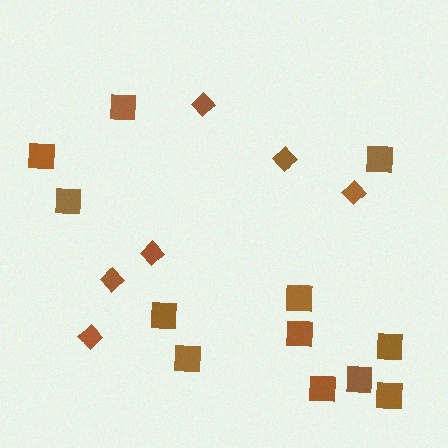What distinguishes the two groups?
There are 2 groups: one group of squares (12) and one group of diamonds (6).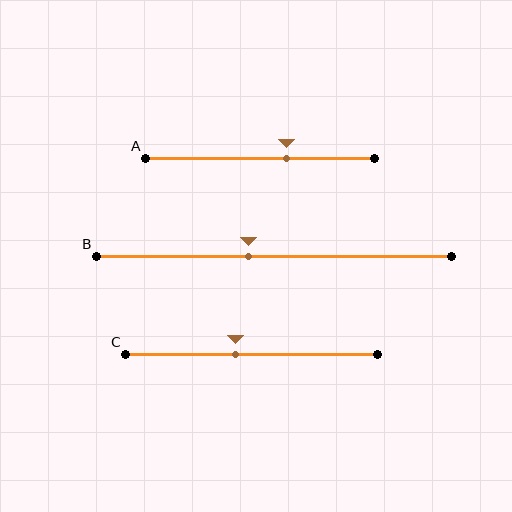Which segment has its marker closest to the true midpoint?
Segment C has its marker closest to the true midpoint.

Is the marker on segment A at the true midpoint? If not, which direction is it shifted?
No, the marker on segment A is shifted to the right by about 11% of the segment length.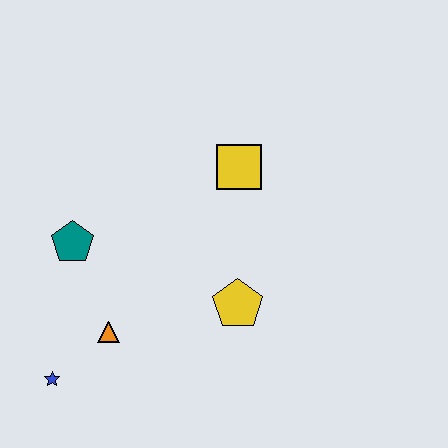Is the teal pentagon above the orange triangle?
Yes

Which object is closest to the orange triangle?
The blue star is closest to the orange triangle.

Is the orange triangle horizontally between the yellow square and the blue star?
Yes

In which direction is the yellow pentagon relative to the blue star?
The yellow pentagon is to the right of the blue star.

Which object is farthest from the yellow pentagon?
The blue star is farthest from the yellow pentagon.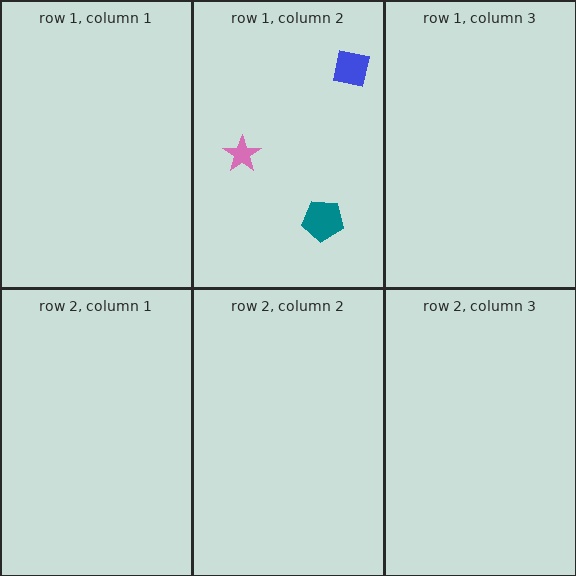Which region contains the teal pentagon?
The row 1, column 2 region.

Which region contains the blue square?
The row 1, column 2 region.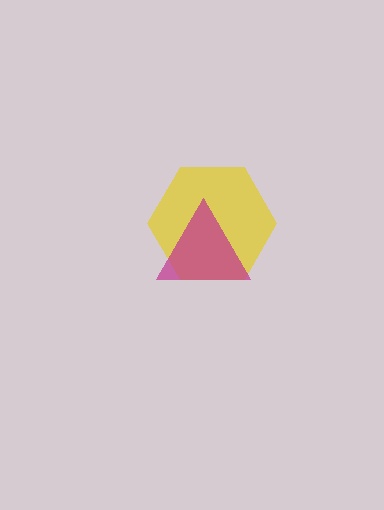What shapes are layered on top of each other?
The layered shapes are: a yellow hexagon, a magenta triangle.